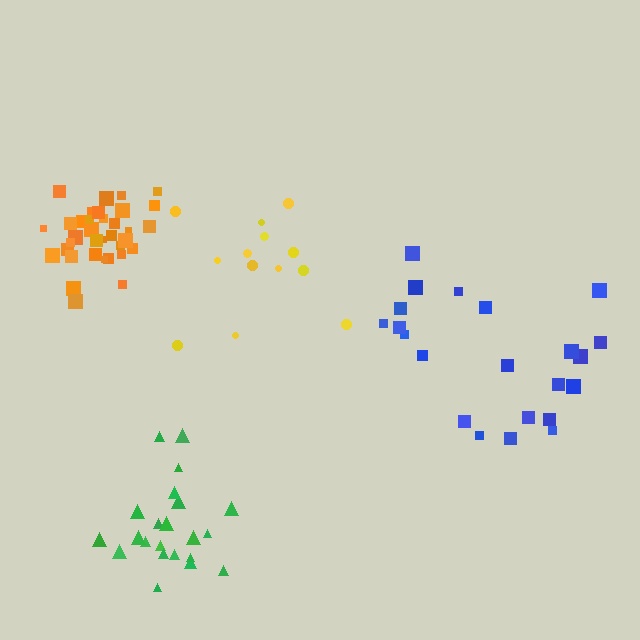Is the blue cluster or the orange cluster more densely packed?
Orange.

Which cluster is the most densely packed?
Orange.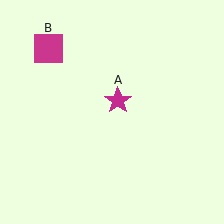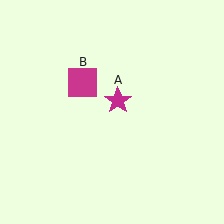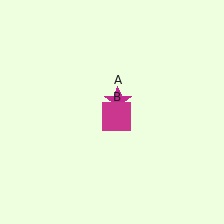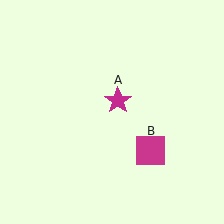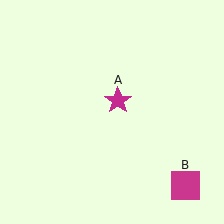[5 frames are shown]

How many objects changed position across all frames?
1 object changed position: magenta square (object B).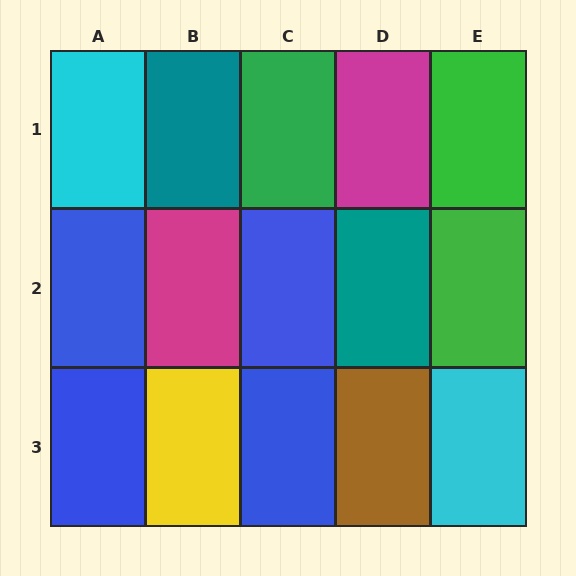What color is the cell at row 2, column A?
Blue.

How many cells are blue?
4 cells are blue.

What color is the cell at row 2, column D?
Teal.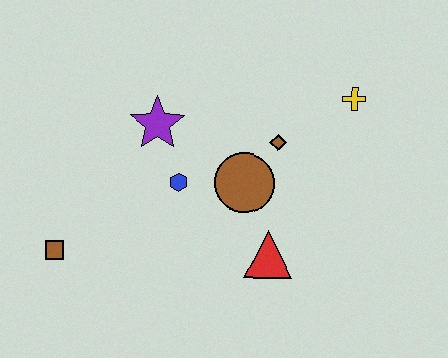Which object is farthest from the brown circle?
The brown square is farthest from the brown circle.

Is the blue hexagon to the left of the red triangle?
Yes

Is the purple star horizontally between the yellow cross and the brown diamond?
No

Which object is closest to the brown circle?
The brown diamond is closest to the brown circle.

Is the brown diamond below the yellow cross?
Yes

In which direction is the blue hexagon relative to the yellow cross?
The blue hexagon is to the left of the yellow cross.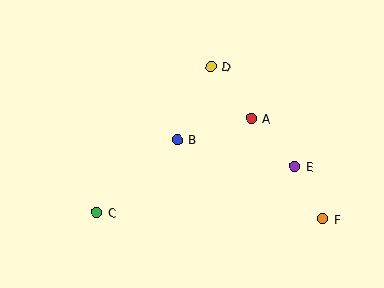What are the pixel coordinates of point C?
Point C is at (97, 212).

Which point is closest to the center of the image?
Point B at (177, 139) is closest to the center.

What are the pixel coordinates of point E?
Point E is at (295, 167).